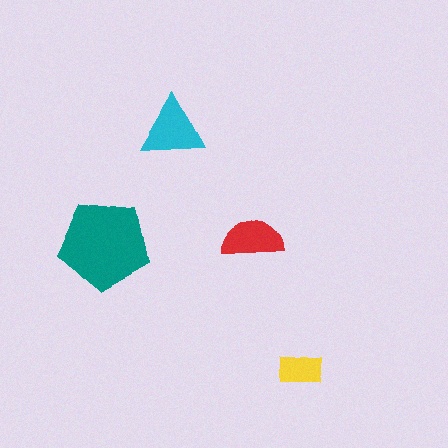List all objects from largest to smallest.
The teal pentagon, the cyan triangle, the red semicircle, the yellow rectangle.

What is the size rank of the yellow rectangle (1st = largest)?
4th.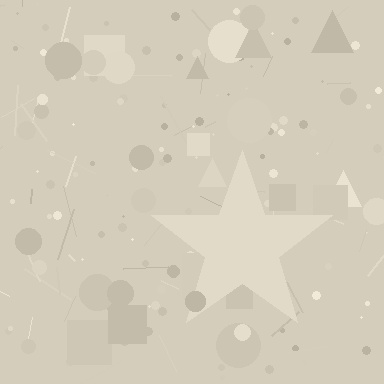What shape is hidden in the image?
A star is hidden in the image.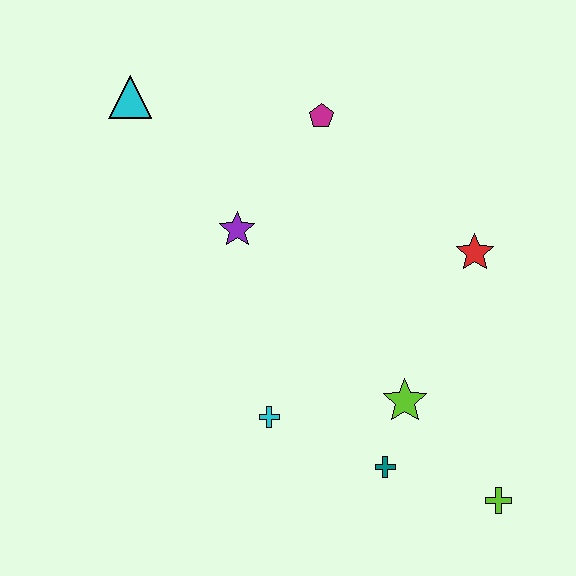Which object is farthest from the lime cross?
The cyan triangle is farthest from the lime cross.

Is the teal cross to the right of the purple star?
Yes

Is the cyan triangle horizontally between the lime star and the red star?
No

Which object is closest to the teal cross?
The lime star is closest to the teal cross.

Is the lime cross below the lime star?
Yes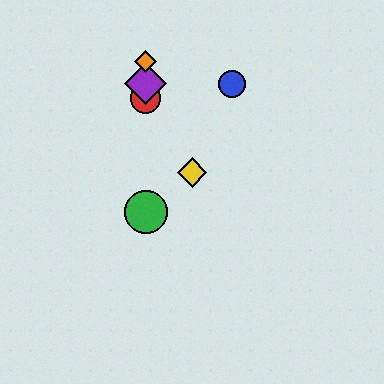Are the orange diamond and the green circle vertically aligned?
Yes, both are at x≈146.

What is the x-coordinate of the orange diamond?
The orange diamond is at x≈146.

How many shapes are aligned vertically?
4 shapes (the red circle, the green circle, the purple diamond, the orange diamond) are aligned vertically.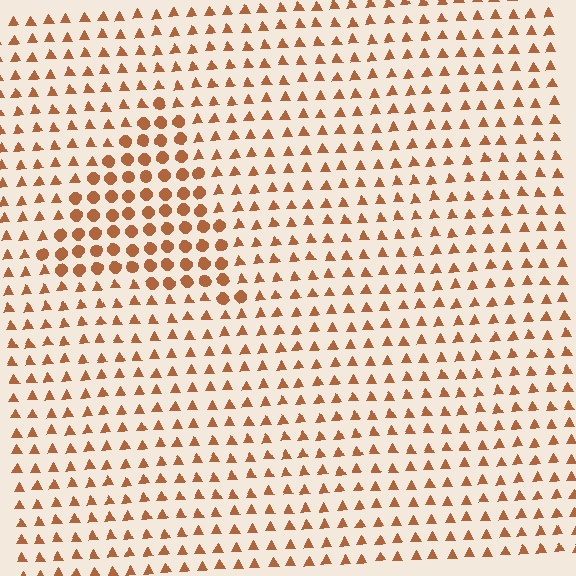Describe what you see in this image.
The image is filled with small brown elements arranged in a uniform grid. A triangle-shaped region contains circles, while the surrounding area contains triangles. The boundary is defined purely by the change in element shape.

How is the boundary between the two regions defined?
The boundary is defined by a change in element shape: circles inside vs. triangles outside. All elements share the same color and spacing.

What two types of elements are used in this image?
The image uses circles inside the triangle region and triangles outside it.